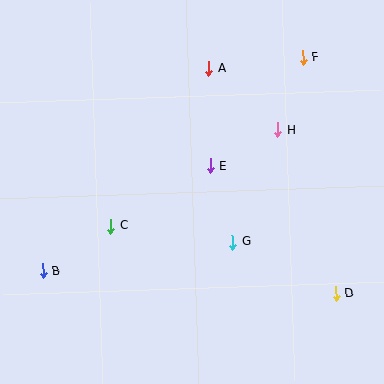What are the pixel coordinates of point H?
Point H is at (278, 130).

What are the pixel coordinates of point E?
Point E is at (210, 166).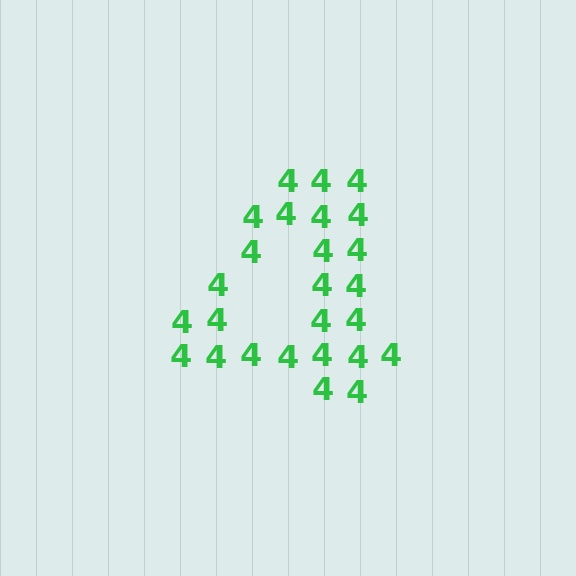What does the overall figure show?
The overall figure shows the digit 4.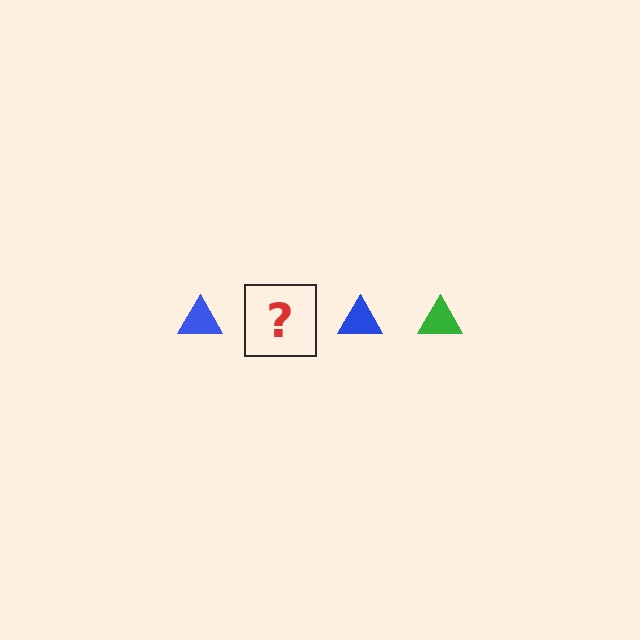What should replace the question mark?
The question mark should be replaced with a green triangle.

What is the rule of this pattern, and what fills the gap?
The rule is that the pattern cycles through blue, green triangles. The gap should be filled with a green triangle.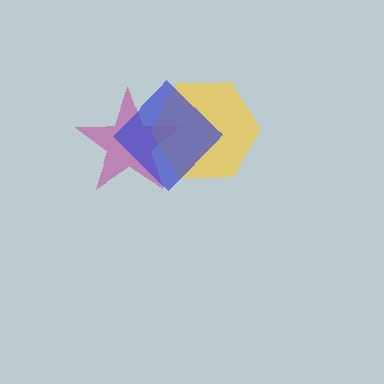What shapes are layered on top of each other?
The layered shapes are: a magenta star, a yellow hexagon, a blue diamond.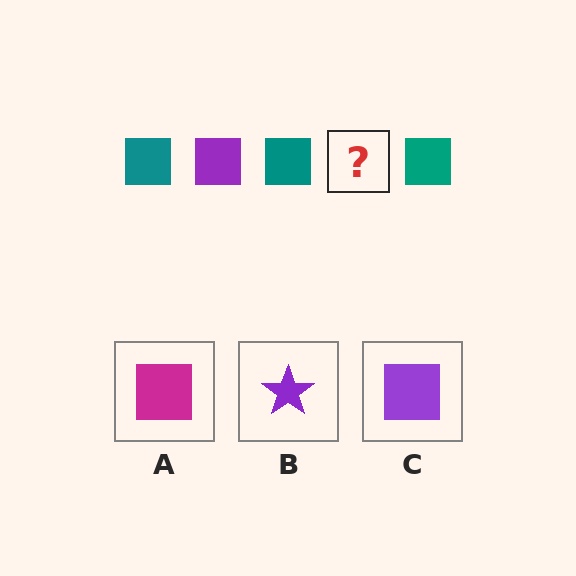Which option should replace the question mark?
Option C.